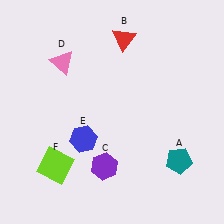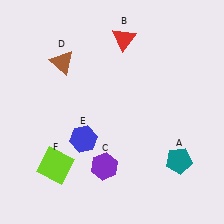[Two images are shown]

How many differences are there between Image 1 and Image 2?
There is 1 difference between the two images.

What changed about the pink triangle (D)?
In Image 1, D is pink. In Image 2, it changed to brown.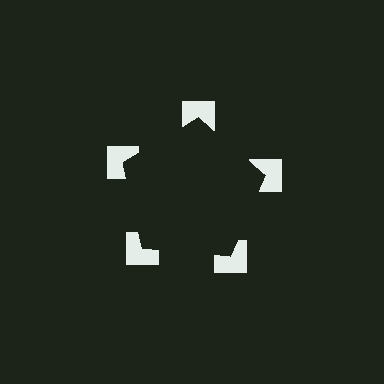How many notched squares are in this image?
There are 5 — one at each vertex of the illusory pentagon.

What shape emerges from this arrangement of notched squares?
An illusory pentagon — its edges are inferred from the aligned wedge cuts in the notched squares, not physically drawn.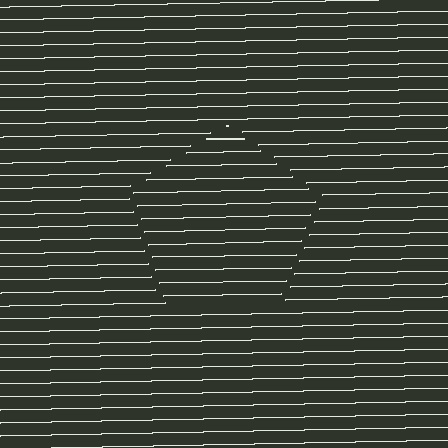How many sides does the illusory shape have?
5 sides — the line-ends trace a pentagon.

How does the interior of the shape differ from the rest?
The interior of the shape contains the same grating, shifted by half a period — the contour is defined by the phase discontinuity where line-ends from the inner and outer gratings abut.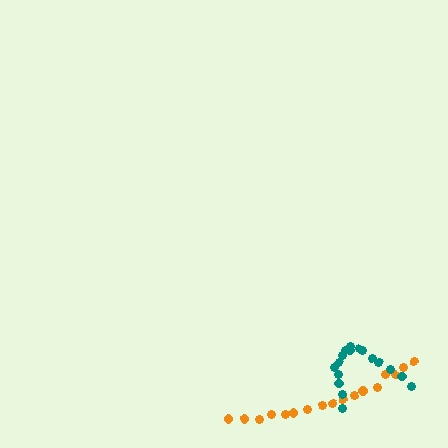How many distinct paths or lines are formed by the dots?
There are 2 distinct paths.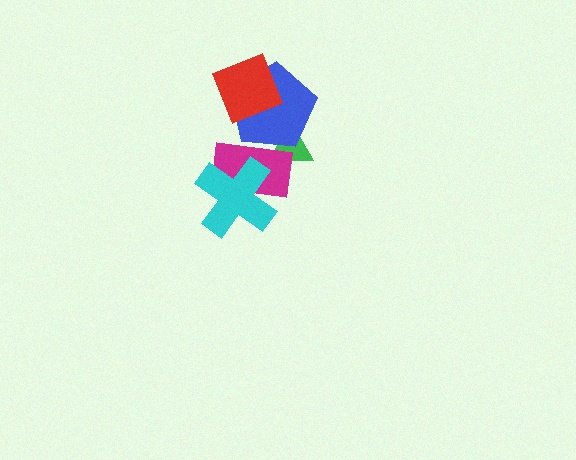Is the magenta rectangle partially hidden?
Yes, it is partially covered by another shape.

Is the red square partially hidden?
No, no other shape covers it.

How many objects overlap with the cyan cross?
1 object overlaps with the cyan cross.